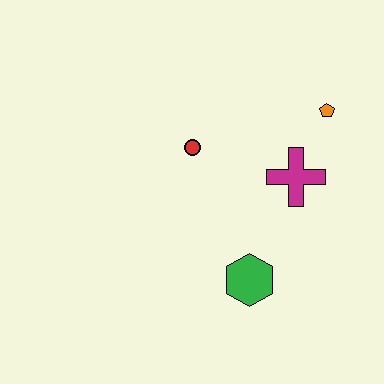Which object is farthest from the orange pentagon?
The green hexagon is farthest from the orange pentagon.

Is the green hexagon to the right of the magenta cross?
No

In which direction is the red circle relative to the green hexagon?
The red circle is above the green hexagon.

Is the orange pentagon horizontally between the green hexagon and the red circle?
No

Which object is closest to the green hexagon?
The magenta cross is closest to the green hexagon.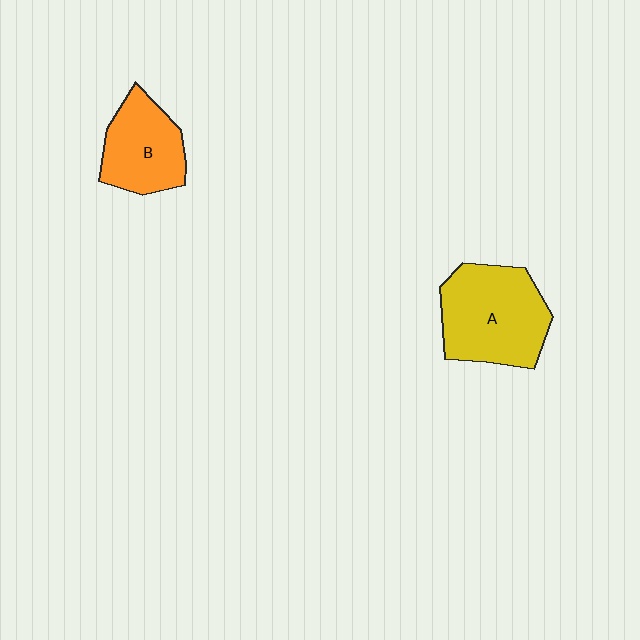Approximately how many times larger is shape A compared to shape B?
Approximately 1.4 times.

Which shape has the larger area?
Shape A (yellow).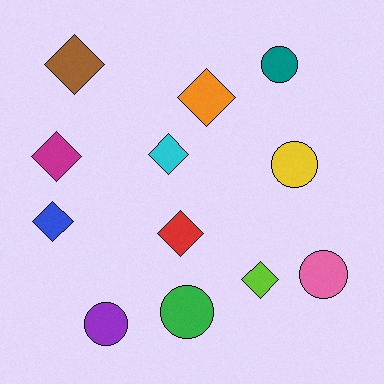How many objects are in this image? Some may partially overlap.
There are 12 objects.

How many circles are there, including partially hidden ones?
There are 5 circles.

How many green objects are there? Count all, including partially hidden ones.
There is 1 green object.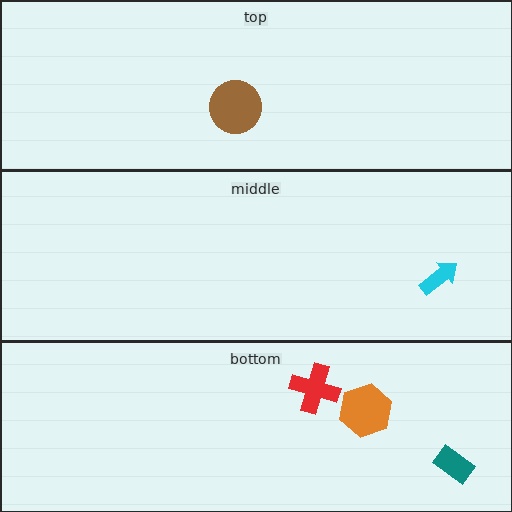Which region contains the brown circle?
The top region.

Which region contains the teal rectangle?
The bottom region.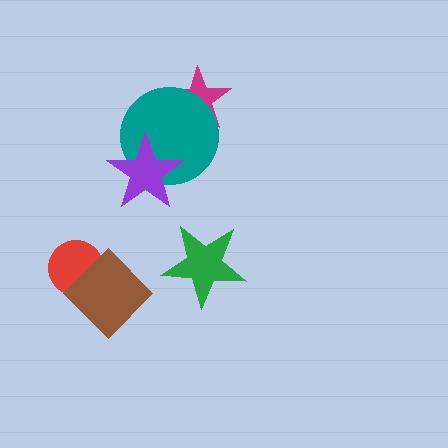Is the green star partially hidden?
No, no other shape covers it.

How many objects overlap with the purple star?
1 object overlaps with the purple star.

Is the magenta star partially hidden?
Yes, it is partially covered by another shape.